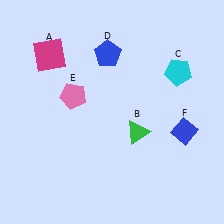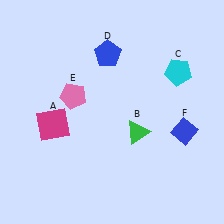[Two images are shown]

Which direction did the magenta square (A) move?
The magenta square (A) moved down.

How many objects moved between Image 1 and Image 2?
1 object moved between the two images.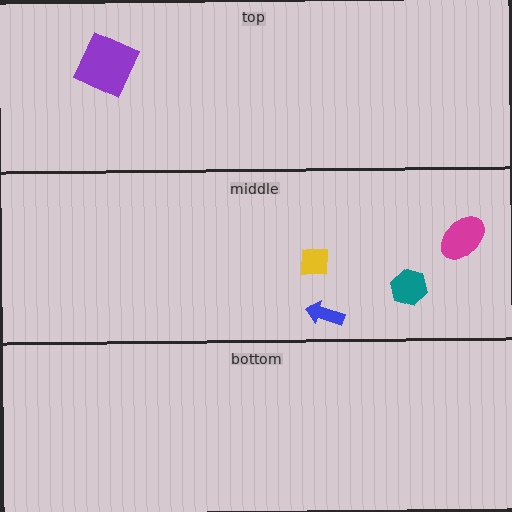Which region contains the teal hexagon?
The middle region.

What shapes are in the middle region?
The teal hexagon, the magenta ellipse, the blue arrow, the yellow square.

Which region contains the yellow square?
The middle region.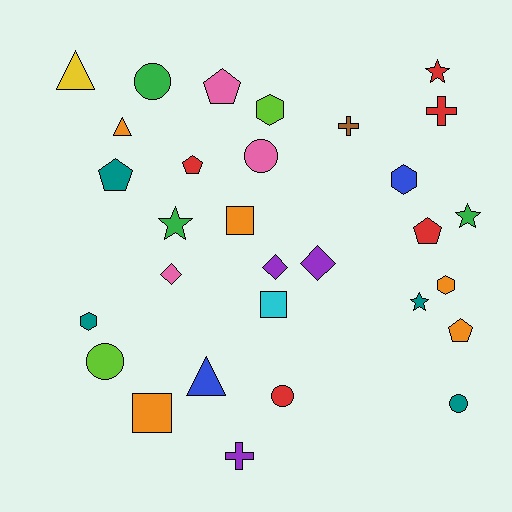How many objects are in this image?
There are 30 objects.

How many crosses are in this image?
There are 3 crosses.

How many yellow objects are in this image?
There is 1 yellow object.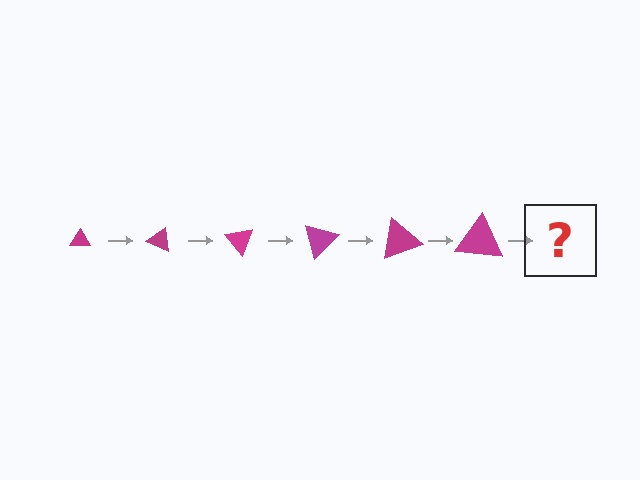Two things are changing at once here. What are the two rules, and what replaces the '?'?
The two rules are that the triangle grows larger each step and it rotates 25 degrees each step. The '?' should be a triangle, larger than the previous one and rotated 150 degrees from the start.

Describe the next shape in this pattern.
It should be a triangle, larger than the previous one and rotated 150 degrees from the start.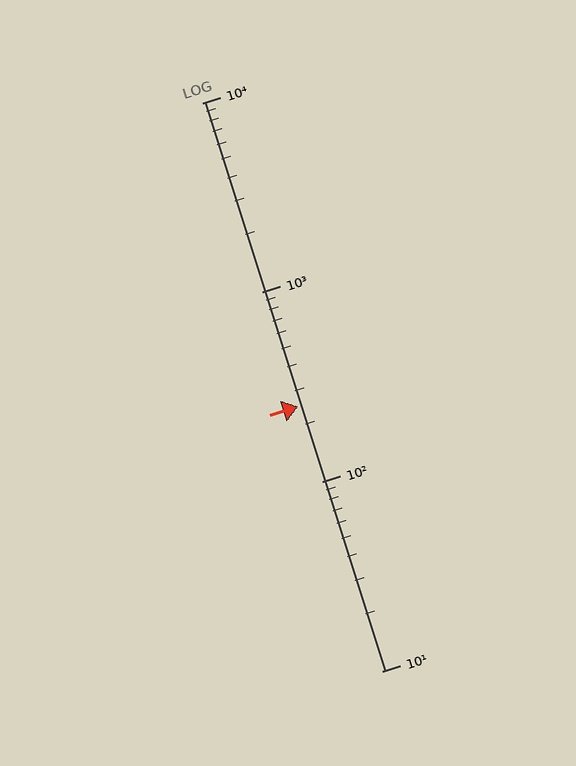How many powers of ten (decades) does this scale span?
The scale spans 3 decades, from 10 to 10000.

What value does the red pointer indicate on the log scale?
The pointer indicates approximately 250.